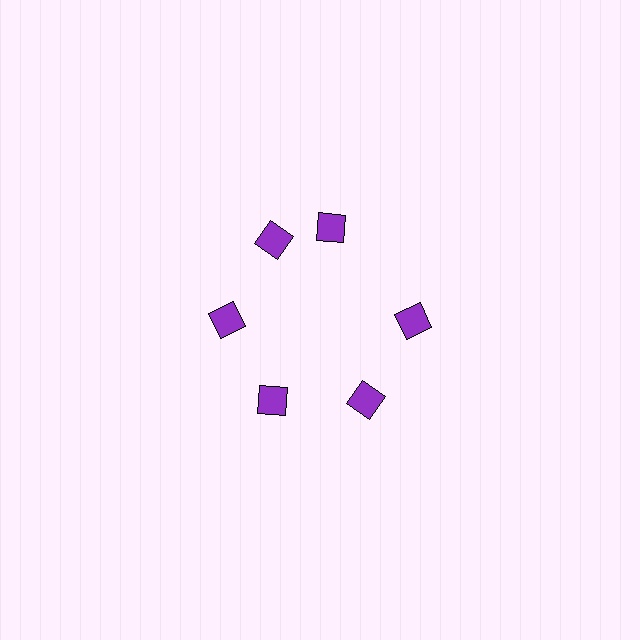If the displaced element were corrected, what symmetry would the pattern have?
It would have 6-fold rotational symmetry — the pattern would map onto itself every 60 degrees.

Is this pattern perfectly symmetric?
No. The 6 purple diamonds are arranged in a ring, but one element near the 1 o'clock position is rotated out of alignment along the ring, breaking the 6-fold rotational symmetry.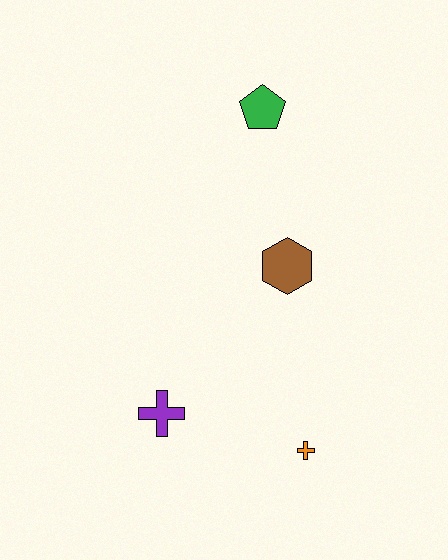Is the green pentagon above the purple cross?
Yes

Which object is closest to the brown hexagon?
The green pentagon is closest to the brown hexagon.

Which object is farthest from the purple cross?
The green pentagon is farthest from the purple cross.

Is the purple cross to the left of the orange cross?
Yes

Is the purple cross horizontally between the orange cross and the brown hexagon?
No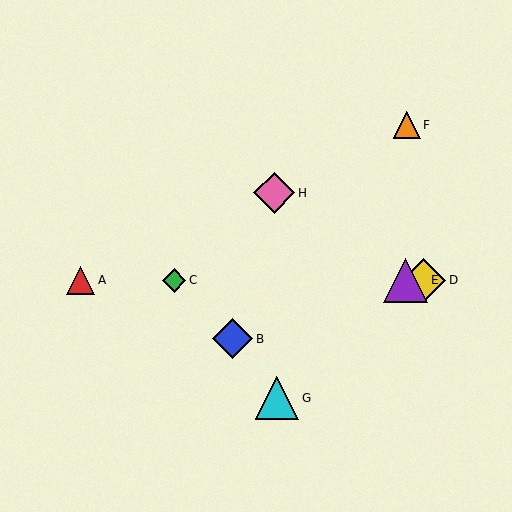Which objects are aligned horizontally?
Objects A, C, D, E are aligned horizontally.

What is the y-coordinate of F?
Object F is at y≈125.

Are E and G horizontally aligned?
No, E is at y≈280 and G is at y≈398.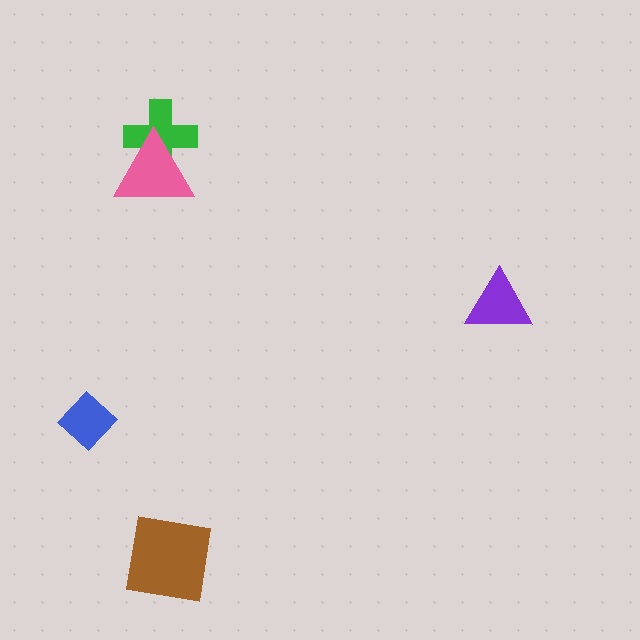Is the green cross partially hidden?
Yes, it is partially covered by another shape.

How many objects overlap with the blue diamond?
0 objects overlap with the blue diamond.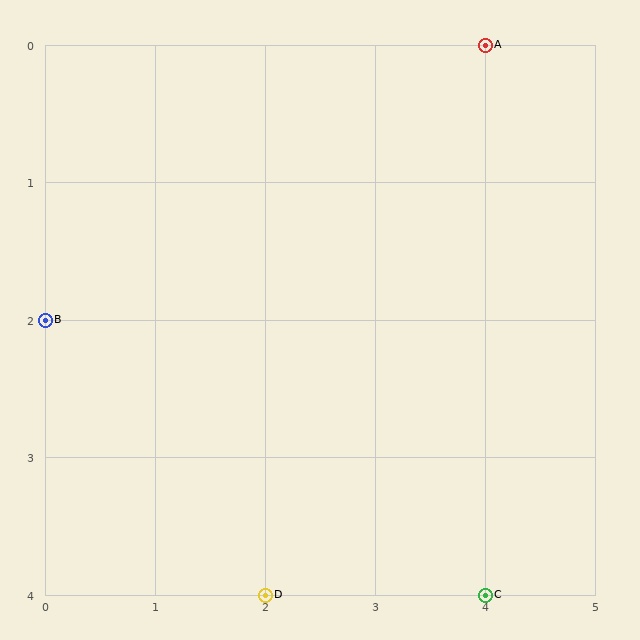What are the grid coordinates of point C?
Point C is at grid coordinates (4, 4).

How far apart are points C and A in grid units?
Points C and A are 4 rows apart.